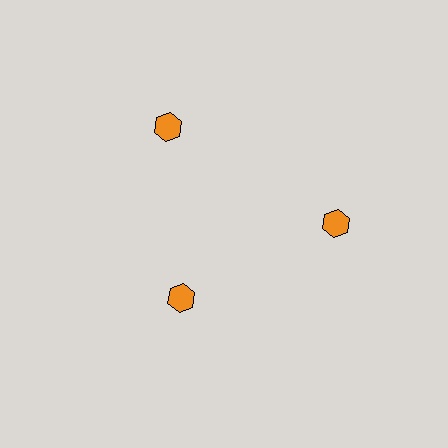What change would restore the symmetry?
The symmetry would be restored by moving it outward, back onto the ring so that all 3 hexagons sit at equal angles and equal distance from the center.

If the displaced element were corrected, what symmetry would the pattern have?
It would have 3-fold rotational symmetry — the pattern would map onto itself every 120 degrees.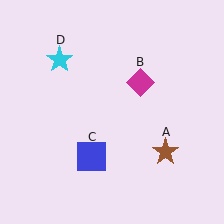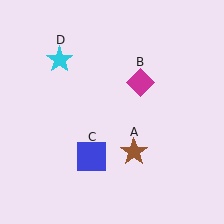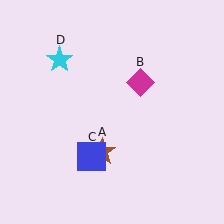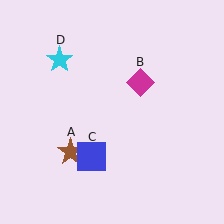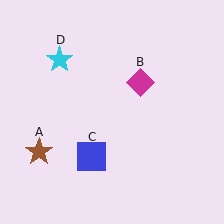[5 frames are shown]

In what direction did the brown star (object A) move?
The brown star (object A) moved left.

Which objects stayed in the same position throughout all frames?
Magenta diamond (object B) and blue square (object C) and cyan star (object D) remained stationary.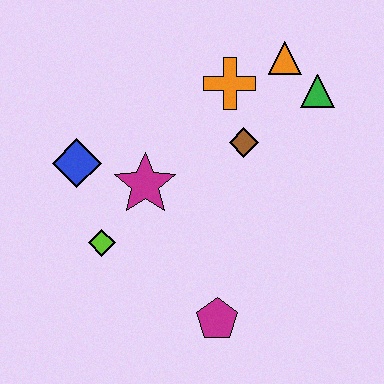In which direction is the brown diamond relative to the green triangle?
The brown diamond is to the left of the green triangle.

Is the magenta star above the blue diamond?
No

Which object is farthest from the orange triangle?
The magenta pentagon is farthest from the orange triangle.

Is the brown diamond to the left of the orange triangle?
Yes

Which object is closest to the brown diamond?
The orange cross is closest to the brown diamond.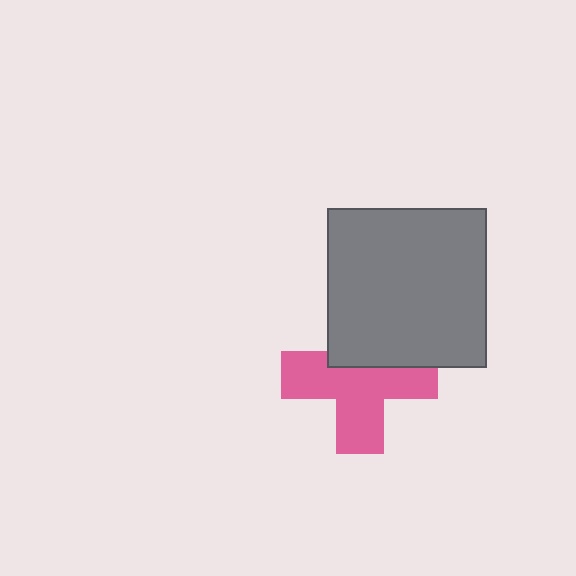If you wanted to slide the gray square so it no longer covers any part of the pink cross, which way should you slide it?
Slide it up — that is the most direct way to separate the two shapes.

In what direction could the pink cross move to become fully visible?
The pink cross could move down. That would shift it out from behind the gray square entirely.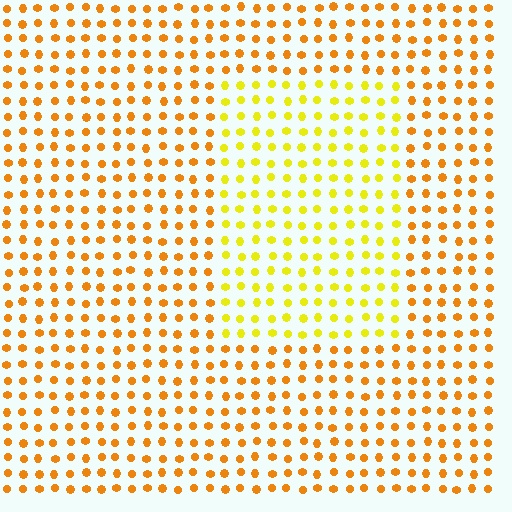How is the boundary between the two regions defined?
The boundary is defined purely by a slight shift in hue (about 30 degrees). Spacing, size, and orientation are identical on both sides.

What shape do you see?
I see a rectangle.